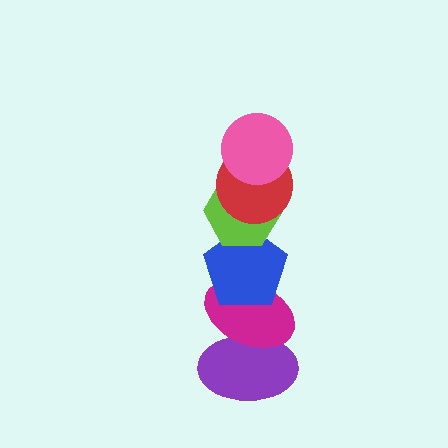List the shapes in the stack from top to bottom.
From top to bottom: the pink circle, the red circle, the lime hexagon, the blue pentagon, the magenta ellipse, the purple ellipse.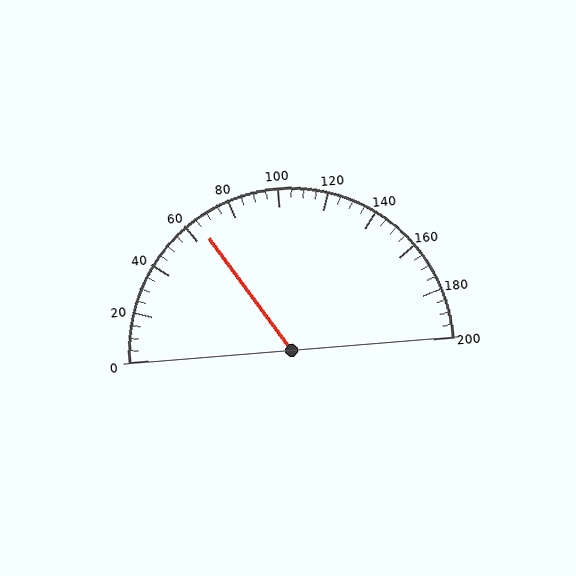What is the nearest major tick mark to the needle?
The nearest major tick mark is 60.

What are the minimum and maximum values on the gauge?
The gauge ranges from 0 to 200.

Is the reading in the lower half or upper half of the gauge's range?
The reading is in the lower half of the range (0 to 200).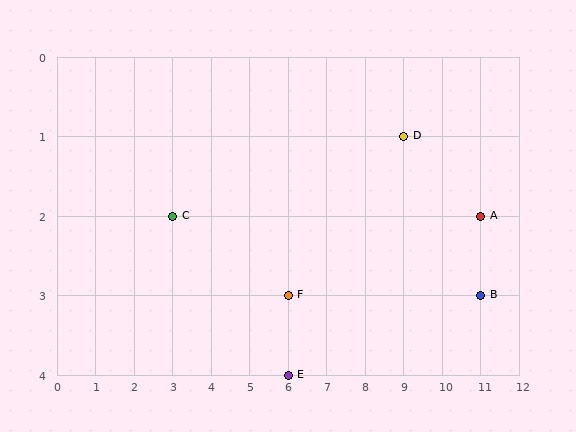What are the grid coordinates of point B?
Point B is at grid coordinates (11, 3).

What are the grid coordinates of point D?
Point D is at grid coordinates (9, 1).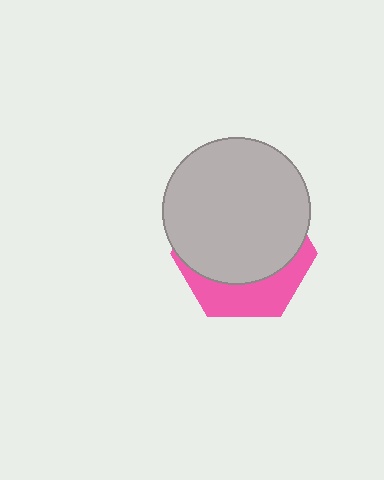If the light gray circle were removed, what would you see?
You would see the complete pink hexagon.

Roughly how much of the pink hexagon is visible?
A small part of it is visible (roughly 32%).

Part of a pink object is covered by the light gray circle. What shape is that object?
It is a hexagon.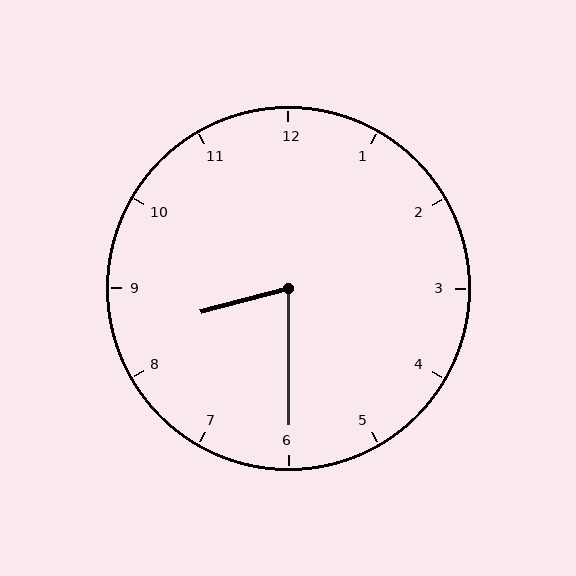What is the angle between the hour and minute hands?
Approximately 75 degrees.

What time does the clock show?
8:30.